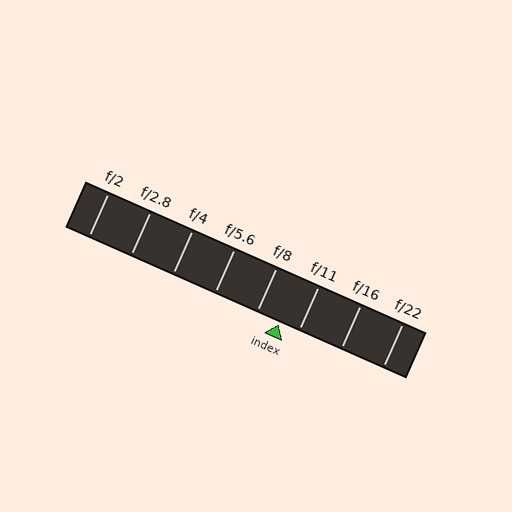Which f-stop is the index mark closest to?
The index mark is closest to f/11.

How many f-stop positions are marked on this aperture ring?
There are 8 f-stop positions marked.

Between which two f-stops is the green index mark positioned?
The index mark is between f/8 and f/11.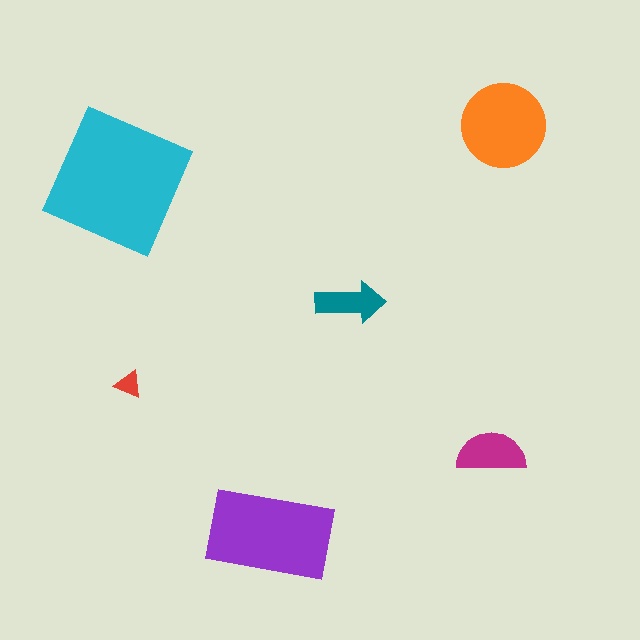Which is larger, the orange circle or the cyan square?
The cyan square.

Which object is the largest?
The cyan square.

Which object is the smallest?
The red triangle.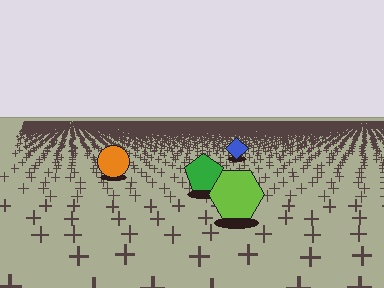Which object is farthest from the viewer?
The blue diamond is farthest from the viewer. It appears smaller and the ground texture around it is denser.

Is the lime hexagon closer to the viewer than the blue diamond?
Yes. The lime hexagon is closer — you can tell from the texture gradient: the ground texture is coarser near it.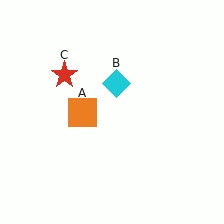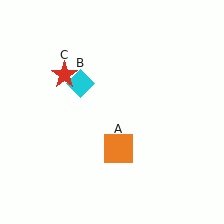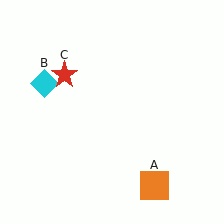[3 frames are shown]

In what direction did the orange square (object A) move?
The orange square (object A) moved down and to the right.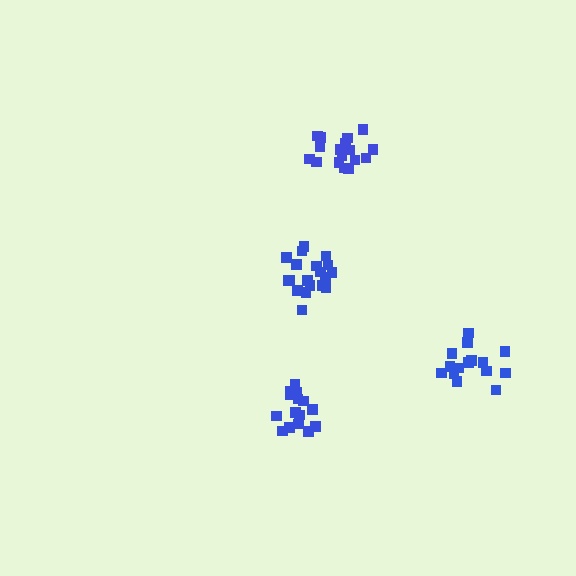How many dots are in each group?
Group 1: 17 dots, Group 2: 15 dots, Group 3: 16 dots, Group 4: 19 dots (67 total).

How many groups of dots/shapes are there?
There are 4 groups.